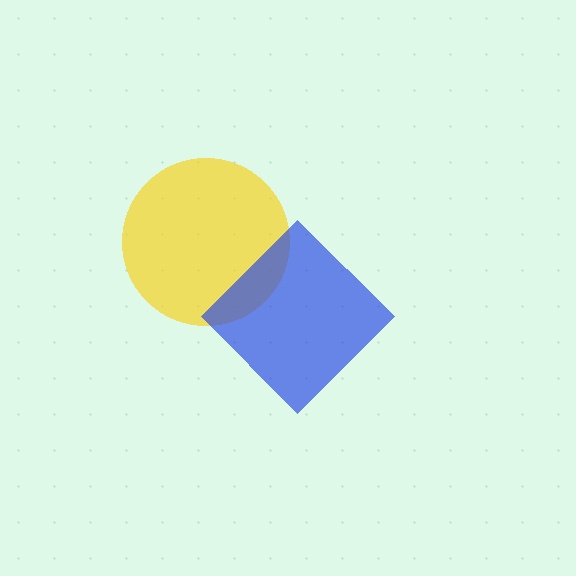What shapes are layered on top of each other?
The layered shapes are: a yellow circle, a blue diamond.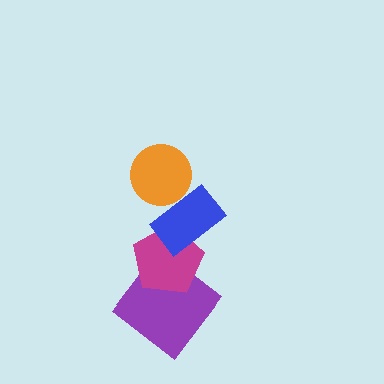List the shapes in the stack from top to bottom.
From top to bottom: the orange circle, the blue rectangle, the magenta pentagon, the purple diamond.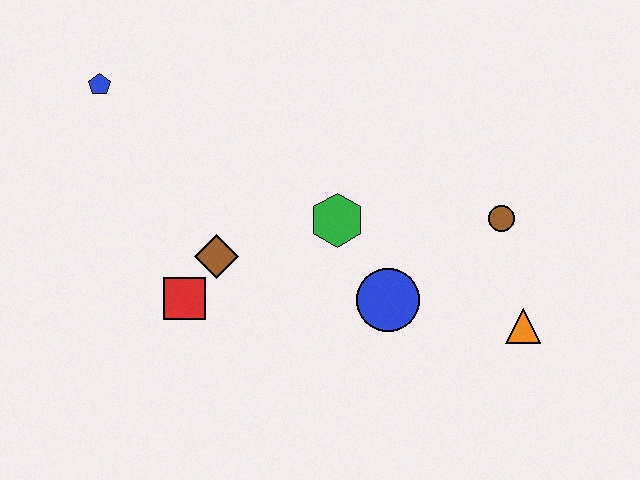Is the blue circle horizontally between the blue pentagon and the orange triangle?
Yes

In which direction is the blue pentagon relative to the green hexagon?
The blue pentagon is to the left of the green hexagon.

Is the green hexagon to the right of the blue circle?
No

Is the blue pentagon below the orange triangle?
No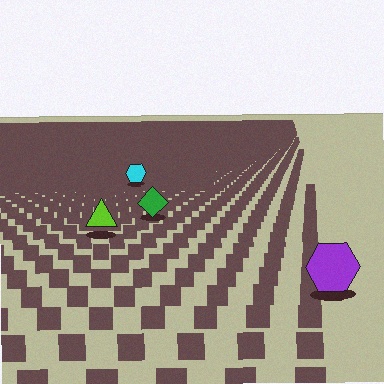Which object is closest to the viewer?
The purple hexagon is closest. The texture marks near it are larger and more spread out.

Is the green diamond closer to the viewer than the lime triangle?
No. The lime triangle is closer — you can tell from the texture gradient: the ground texture is coarser near it.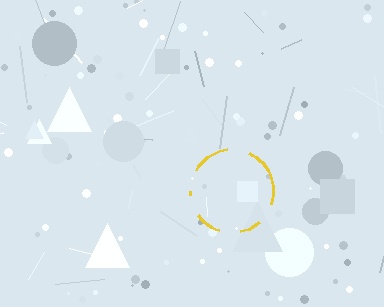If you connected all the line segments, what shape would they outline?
They would outline a circle.